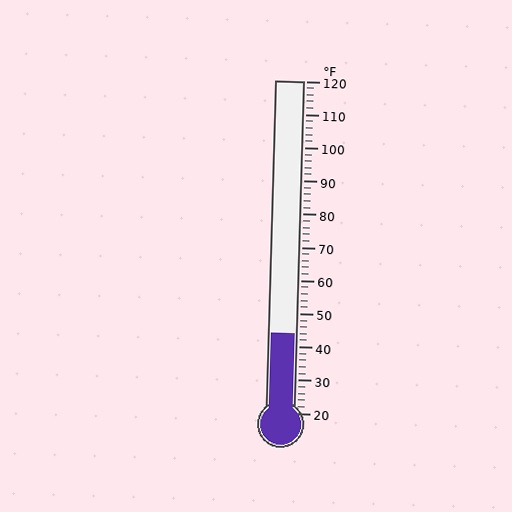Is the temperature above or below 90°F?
The temperature is below 90°F.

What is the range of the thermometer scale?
The thermometer scale ranges from 20°F to 120°F.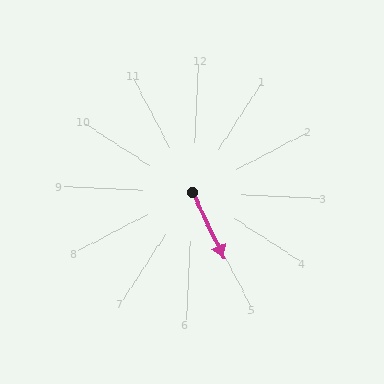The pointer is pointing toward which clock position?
Roughly 5 o'clock.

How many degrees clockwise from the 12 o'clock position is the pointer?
Approximately 151 degrees.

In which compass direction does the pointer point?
Southeast.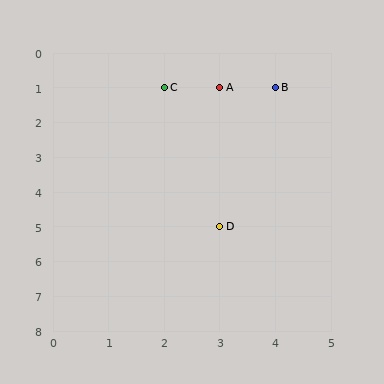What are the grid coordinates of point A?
Point A is at grid coordinates (3, 1).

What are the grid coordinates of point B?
Point B is at grid coordinates (4, 1).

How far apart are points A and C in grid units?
Points A and C are 1 column apart.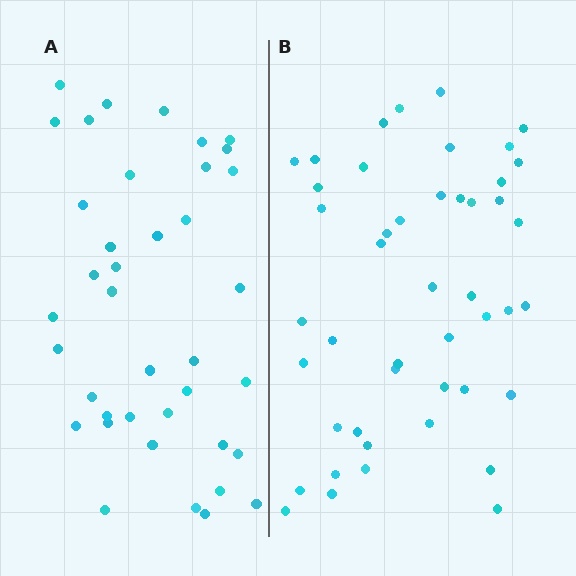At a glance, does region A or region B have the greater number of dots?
Region B (the right region) has more dots.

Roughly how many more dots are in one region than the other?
Region B has roughly 8 or so more dots than region A.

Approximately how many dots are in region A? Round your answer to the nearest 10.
About 40 dots. (The exact count is 39, which rounds to 40.)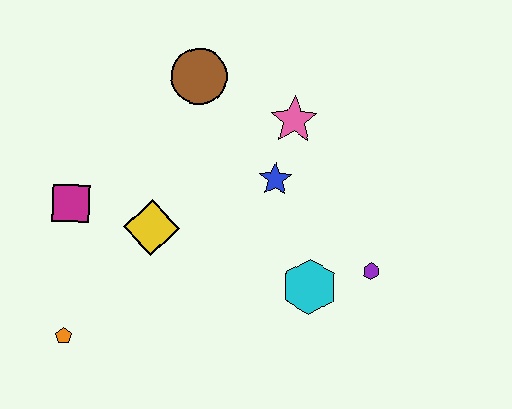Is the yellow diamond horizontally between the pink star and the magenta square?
Yes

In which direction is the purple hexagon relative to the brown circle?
The purple hexagon is below the brown circle.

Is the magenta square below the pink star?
Yes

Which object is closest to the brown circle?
The pink star is closest to the brown circle.